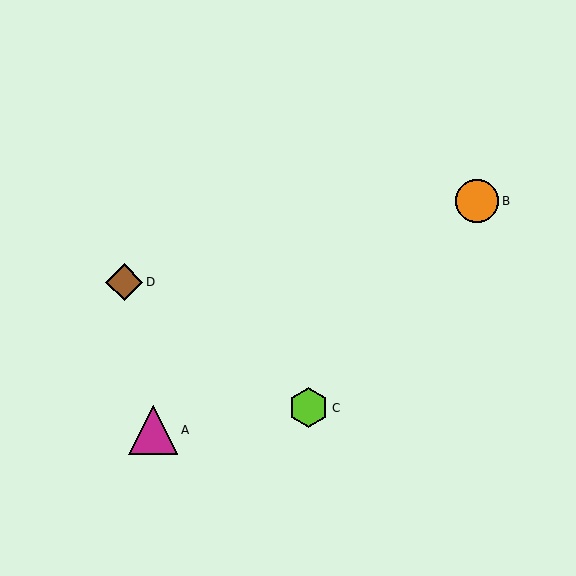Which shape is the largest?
The magenta triangle (labeled A) is the largest.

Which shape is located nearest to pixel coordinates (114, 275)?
The brown diamond (labeled D) at (124, 282) is nearest to that location.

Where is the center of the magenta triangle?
The center of the magenta triangle is at (153, 430).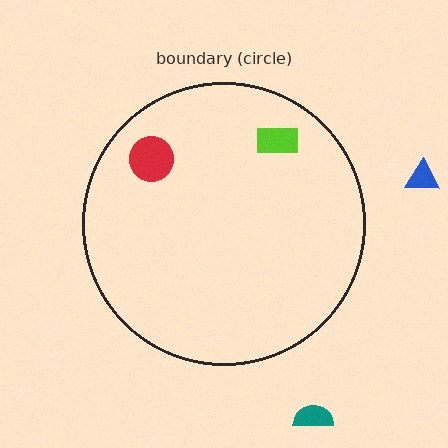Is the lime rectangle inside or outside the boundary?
Inside.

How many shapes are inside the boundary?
2 inside, 2 outside.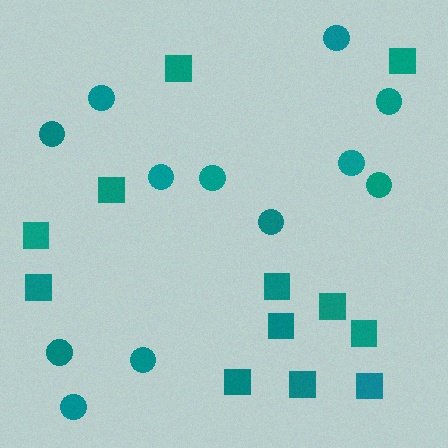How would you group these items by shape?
There are 2 groups: one group of squares (12) and one group of circles (12).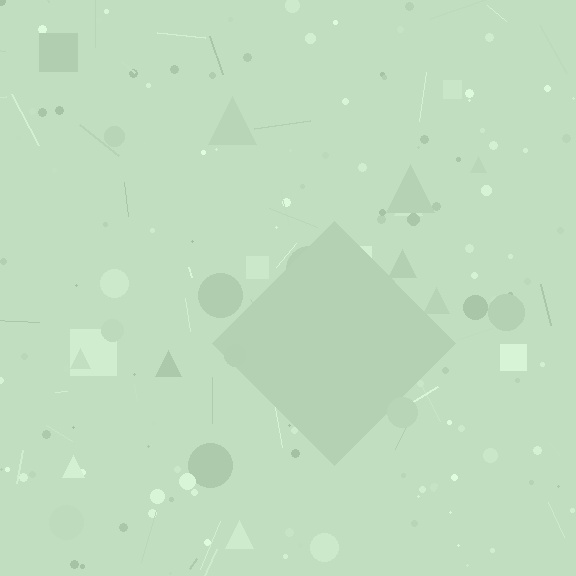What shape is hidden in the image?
A diamond is hidden in the image.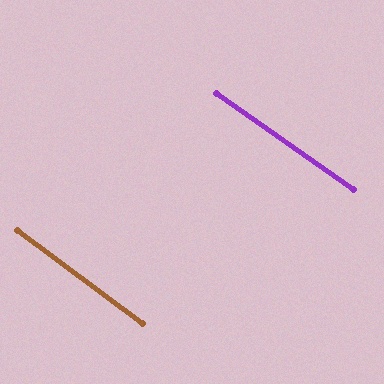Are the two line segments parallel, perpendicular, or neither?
Parallel — their directions differ by only 1.4°.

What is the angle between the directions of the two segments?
Approximately 1 degree.